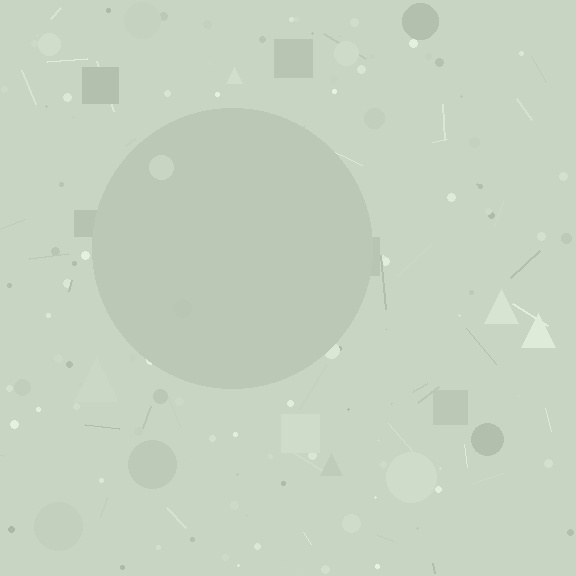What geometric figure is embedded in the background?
A circle is embedded in the background.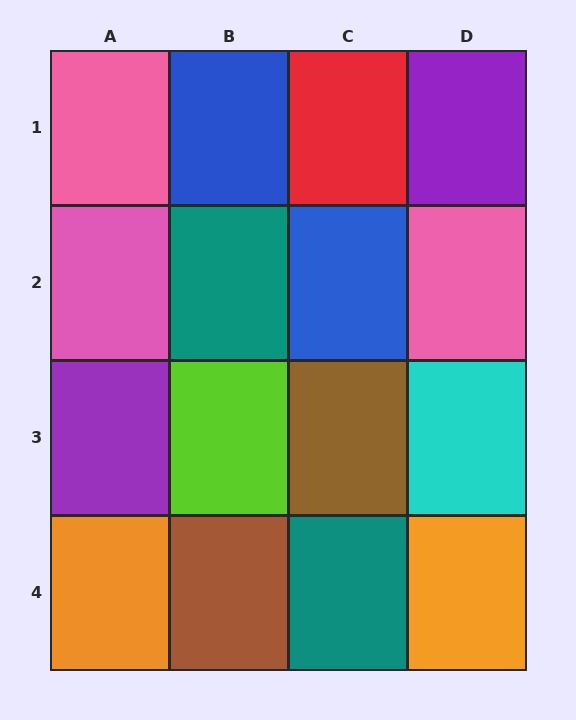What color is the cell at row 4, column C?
Teal.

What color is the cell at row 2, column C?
Blue.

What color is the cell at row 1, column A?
Pink.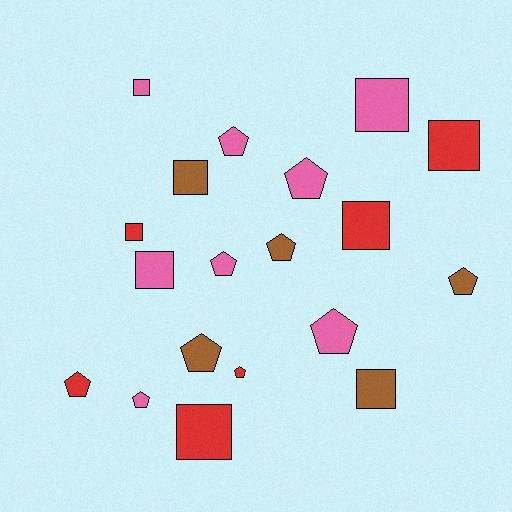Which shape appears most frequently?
Pentagon, with 10 objects.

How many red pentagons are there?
There are 2 red pentagons.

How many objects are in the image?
There are 19 objects.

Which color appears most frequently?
Pink, with 8 objects.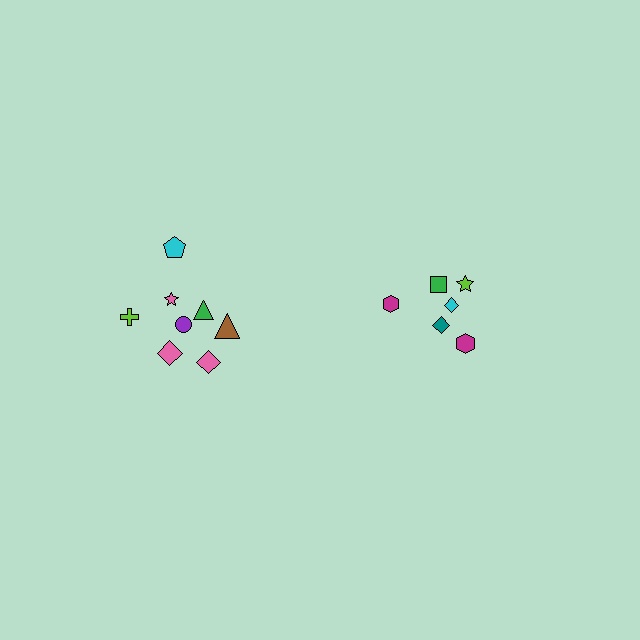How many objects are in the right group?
There are 6 objects.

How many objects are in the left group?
There are 8 objects.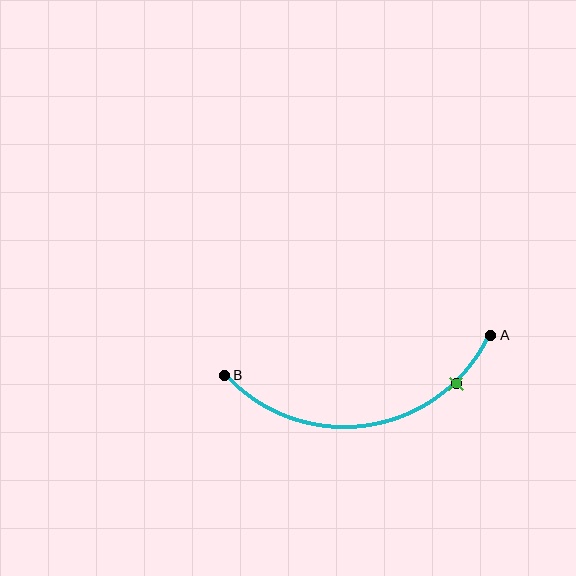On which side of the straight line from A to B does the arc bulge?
The arc bulges below the straight line connecting A and B.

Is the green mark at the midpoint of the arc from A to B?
No. The green mark lies on the arc but is closer to endpoint A. The arc midpoint would be at the point on the curve equidistant along the arc from both A and B.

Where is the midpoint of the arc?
The arc midpoint is the point on the curve farthest from the straight line joining A and B. It sits below that line.